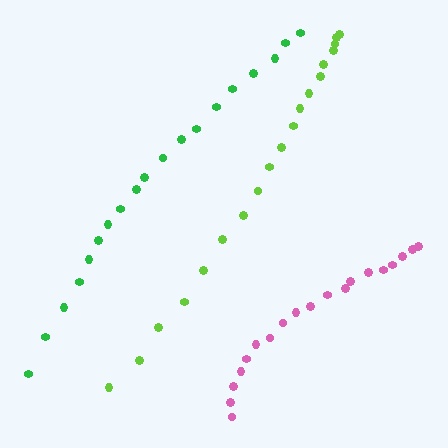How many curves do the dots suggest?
There are 3 distinct paths.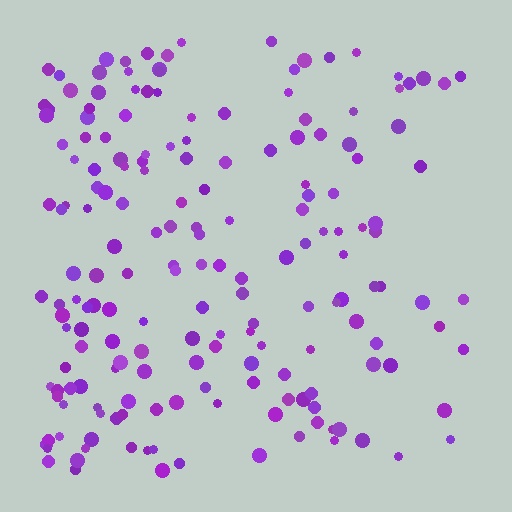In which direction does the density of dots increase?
From right to left, with the left side densest.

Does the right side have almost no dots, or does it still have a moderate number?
Still a moderate number, just noticeably fewer than the left.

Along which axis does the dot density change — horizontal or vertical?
Horizontal.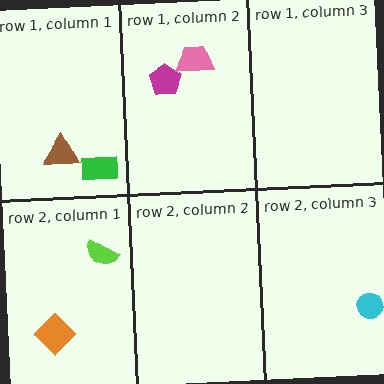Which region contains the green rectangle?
The row 1, column 1 region.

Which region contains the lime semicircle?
The row 2, column 1 region.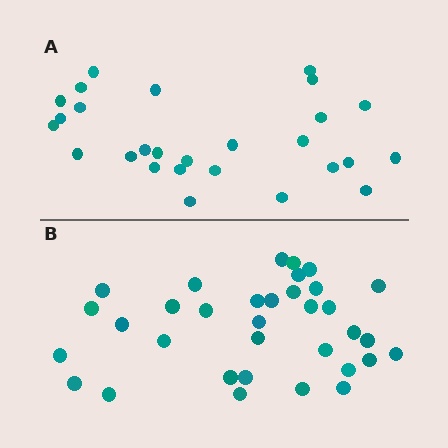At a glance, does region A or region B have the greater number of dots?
Region B (the bottom region) has more dots.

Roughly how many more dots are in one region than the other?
Region B has roughly 8 or so more dots than region A.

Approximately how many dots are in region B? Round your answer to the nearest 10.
About 30 dots. (The exact count is 34, which rounds to 30.)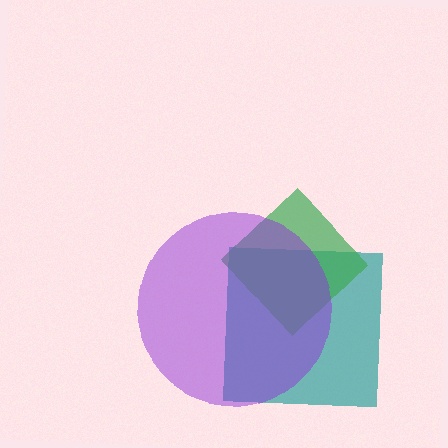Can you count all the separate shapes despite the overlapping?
Yes, there are 3 separate shapes.